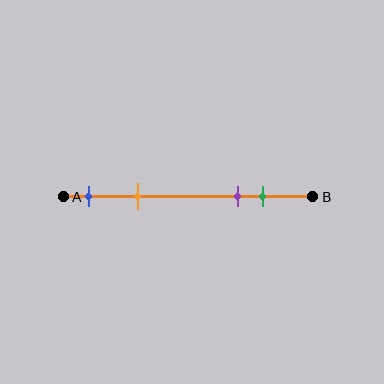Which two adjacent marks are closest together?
The purple and green marks are the closest adjacent pair.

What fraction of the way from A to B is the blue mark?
The blue mark is approximately 10% (0.1) of the way from A to B.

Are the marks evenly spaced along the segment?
No, the marks are not evenly spaced.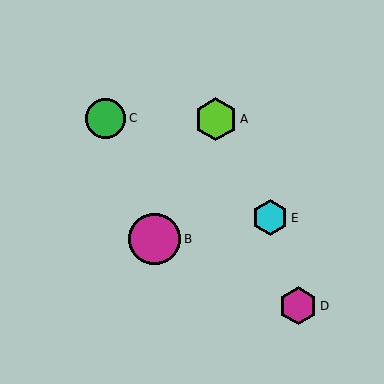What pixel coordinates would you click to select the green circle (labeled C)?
Click at (106, 118) to select the green circle C.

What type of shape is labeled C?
Shape C is a green circle.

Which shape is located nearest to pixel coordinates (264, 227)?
The cyan hexagon (labeled E) at (270, 218) is nearest to that location.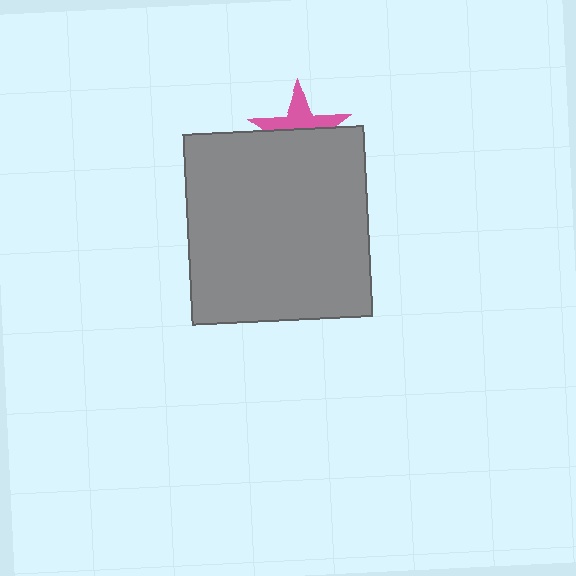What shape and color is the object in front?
The object in front is a gray rectangle.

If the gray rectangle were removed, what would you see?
You would see the complete pink star.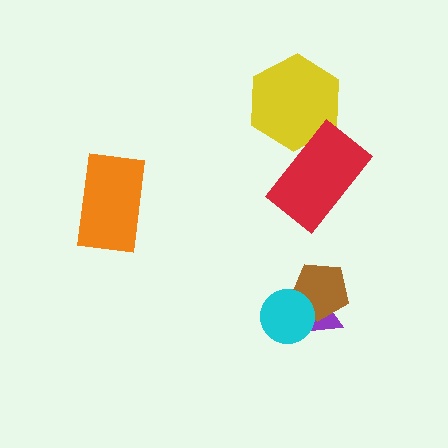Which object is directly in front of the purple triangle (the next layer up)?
The brown pentagon is directly in front of the purple triangle.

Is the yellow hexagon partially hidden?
Yes, it is partially covered by another shape.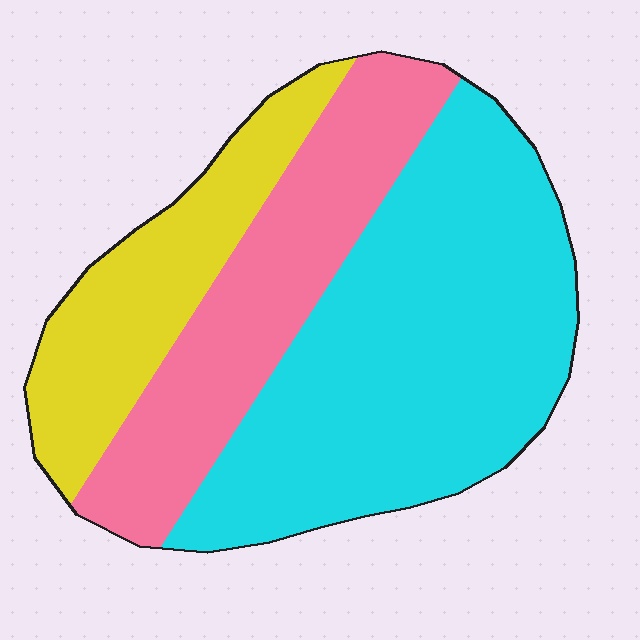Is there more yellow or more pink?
Pink.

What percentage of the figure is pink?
Pink covers 28% of the figure.